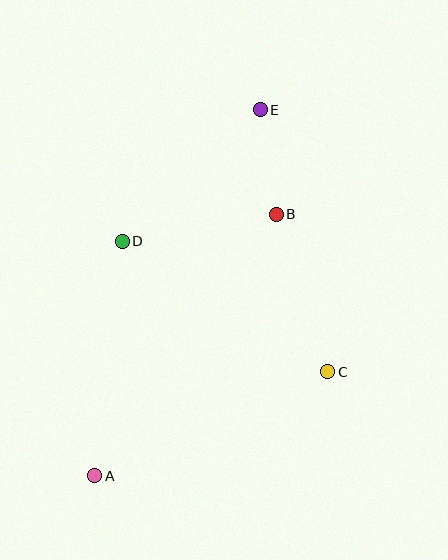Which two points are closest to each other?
Points B and E are closest to each other.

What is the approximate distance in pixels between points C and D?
The distance between C and D is approximately 243 pixels.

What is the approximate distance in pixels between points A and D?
The distance between A and D is approximately 236 pixels.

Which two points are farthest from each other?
Points A and E are farthest from each other.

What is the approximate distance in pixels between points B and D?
The distance between B and D is approximately 156 pixels.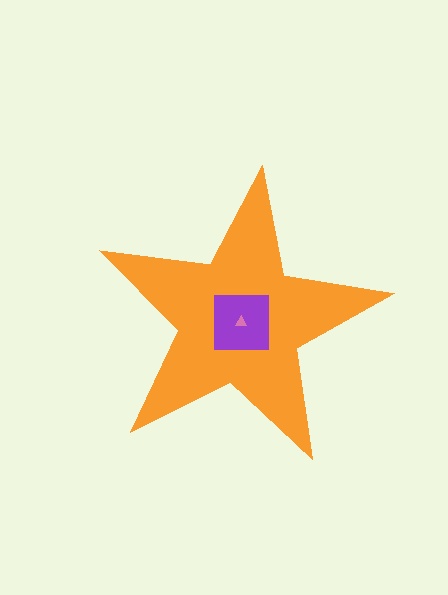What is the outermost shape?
The orange star.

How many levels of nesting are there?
3.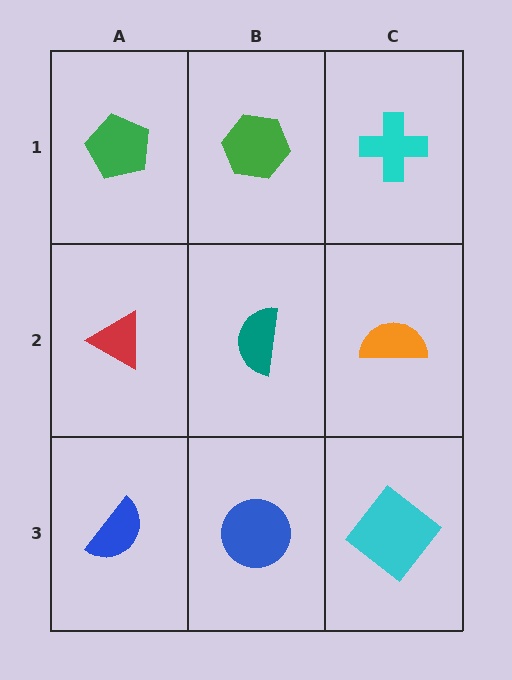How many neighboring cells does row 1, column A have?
2.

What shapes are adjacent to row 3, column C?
An orange semicircle (row 2, column C), a blue circle (row 3, column B).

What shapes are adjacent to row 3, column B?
A teal semicircle (row 2, column B), a blue semicircle (row 3, column A), a cyan diamond (row 3, column C).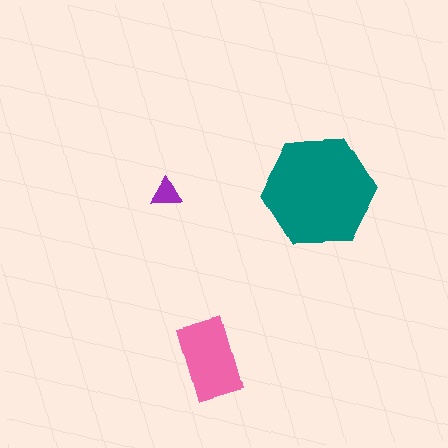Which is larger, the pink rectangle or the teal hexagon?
The teal hexagon.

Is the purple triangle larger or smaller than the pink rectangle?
Smaller.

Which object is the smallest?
The purple triangle.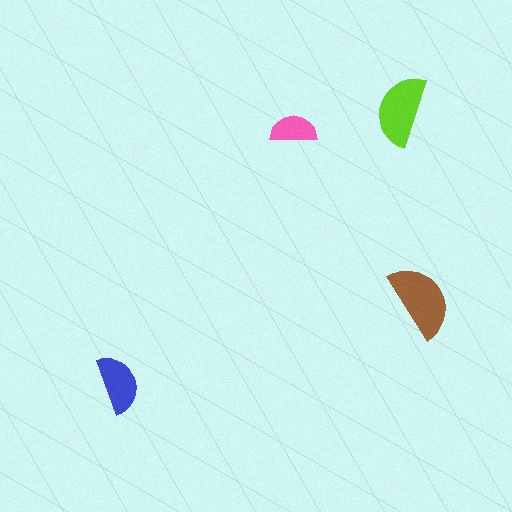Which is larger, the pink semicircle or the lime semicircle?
The lime one.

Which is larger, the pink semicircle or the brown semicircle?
The brown one.